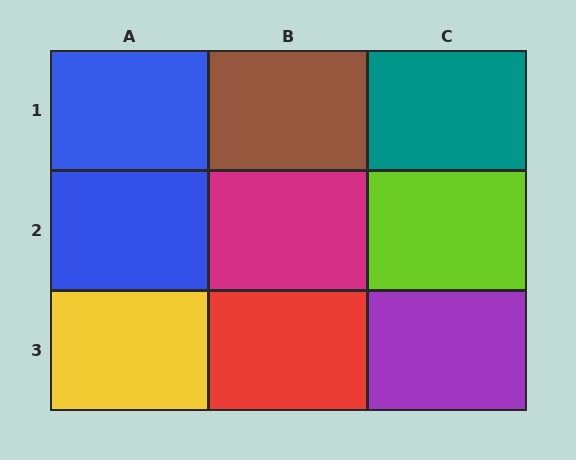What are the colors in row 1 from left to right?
Blue, brown, teal.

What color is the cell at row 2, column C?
Lime.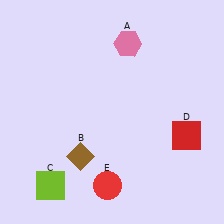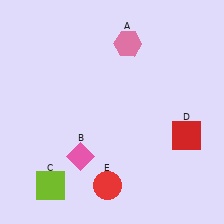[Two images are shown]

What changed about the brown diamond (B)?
In Image 1, B is brown. In Image 2, it changed to pink.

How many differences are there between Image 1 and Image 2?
There is 1 difference between the two images.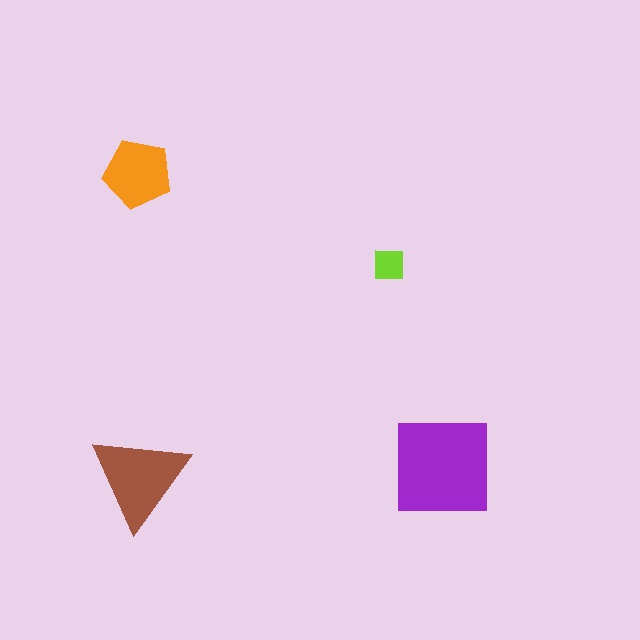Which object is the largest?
The purple square.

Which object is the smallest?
The lime square.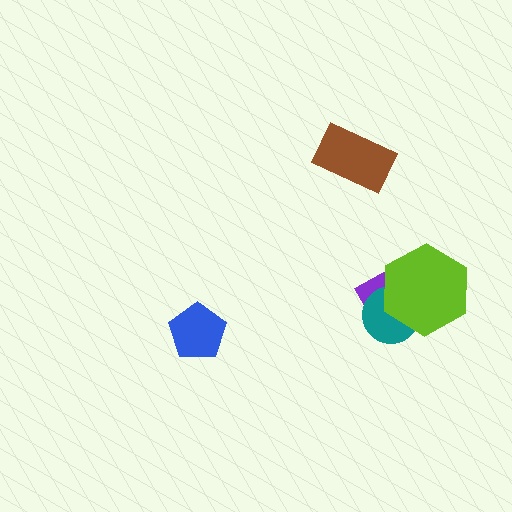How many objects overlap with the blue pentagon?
0 objects overlap with the blue pentagon.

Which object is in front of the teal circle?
The lime hexagon is in front of the teal circle.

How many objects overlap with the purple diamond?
2 objects overlap with the purple diamond.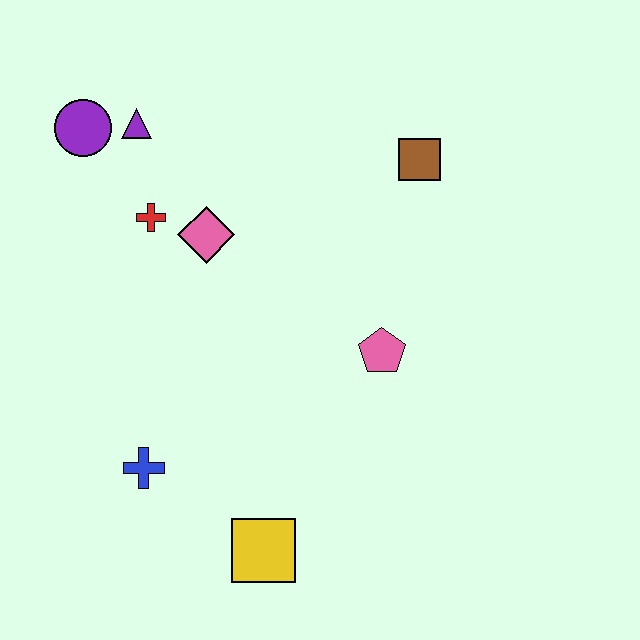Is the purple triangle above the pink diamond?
Yes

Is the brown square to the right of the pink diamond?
Yes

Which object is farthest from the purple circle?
The yellow square is farthest from the purple circle.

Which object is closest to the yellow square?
The blue cross is closest to the yellow square.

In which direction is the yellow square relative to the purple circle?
The yellow square is below the purple circle.